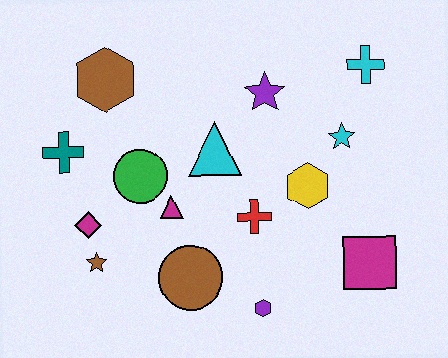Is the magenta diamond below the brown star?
No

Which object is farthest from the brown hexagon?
The magenta square is farthest from the brown hexagon.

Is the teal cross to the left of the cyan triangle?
Yes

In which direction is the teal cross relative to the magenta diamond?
The teal cross is above the magenta diamond.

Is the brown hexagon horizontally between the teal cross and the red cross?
Yes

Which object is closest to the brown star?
The magenta diamond is closest to the brown star.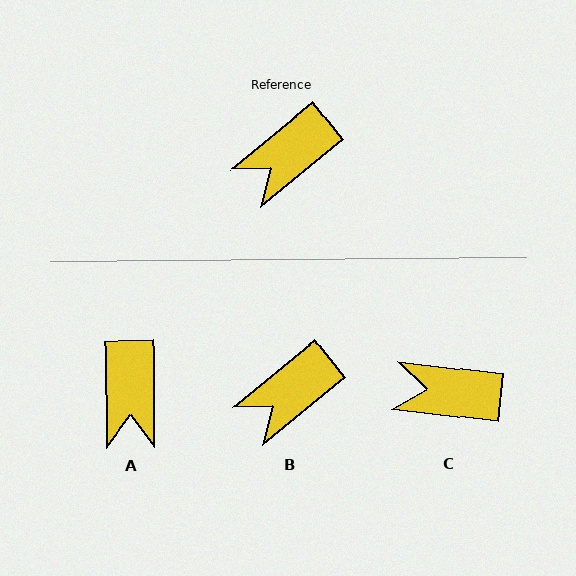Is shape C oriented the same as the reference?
No, it is off by about 46 degrees.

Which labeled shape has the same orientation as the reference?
B.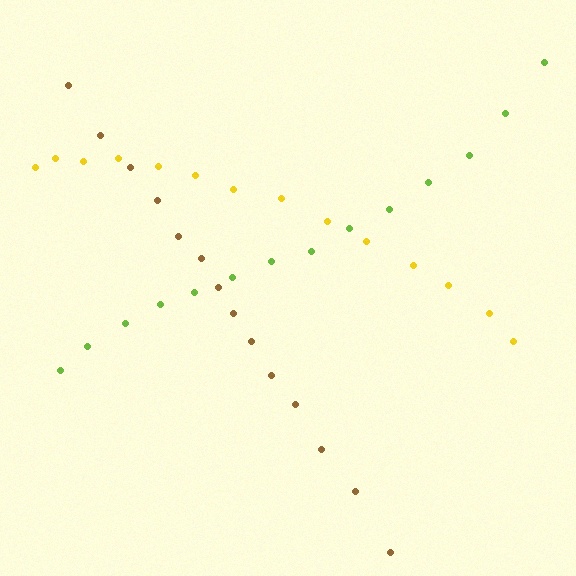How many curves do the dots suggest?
There are 3 distinct paths.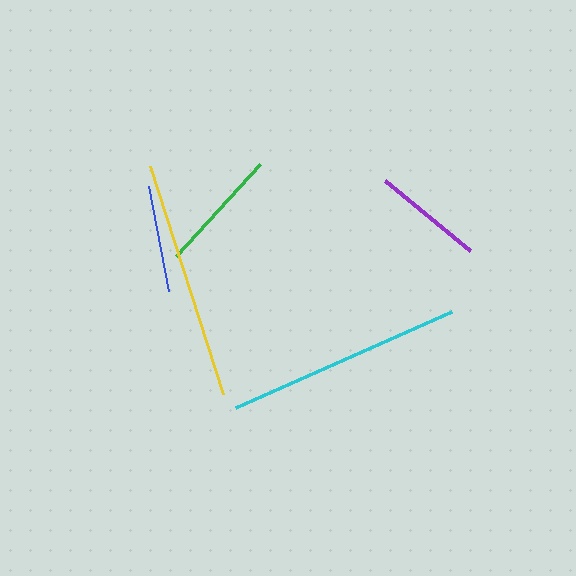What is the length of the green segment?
The green segment is approximately 124 pixels long.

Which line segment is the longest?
The yellow line is the longest at approximately 239 pixels.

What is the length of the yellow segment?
The yellow segment is approximately 239 pixels long.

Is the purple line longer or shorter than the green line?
The green line is longer than the purple line.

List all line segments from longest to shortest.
From longest to shortest: yellow, cyan, green, purple, blue.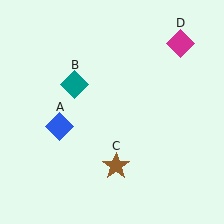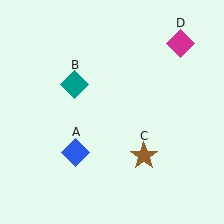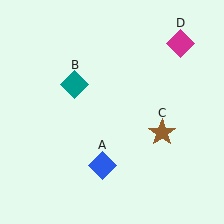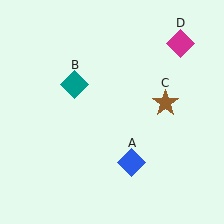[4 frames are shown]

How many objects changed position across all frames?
2 objects changed position: blue diamond (object A), brown star (object C).